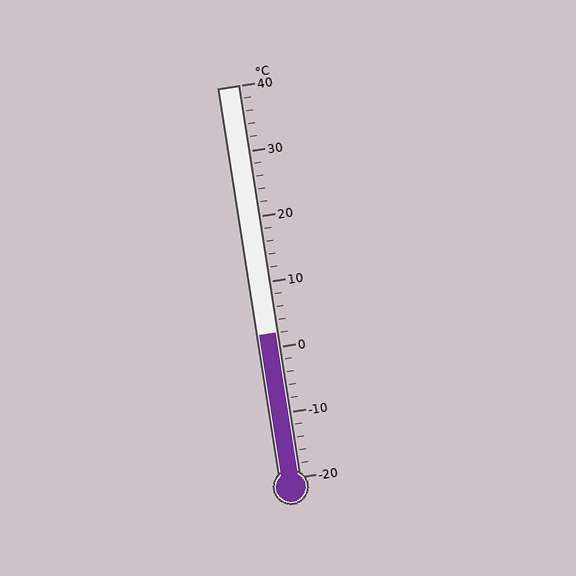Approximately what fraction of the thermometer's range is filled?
The thermometer is filled to approximately 35% of its range.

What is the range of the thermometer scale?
The thermometer scale ranges from -20°C to 40°C.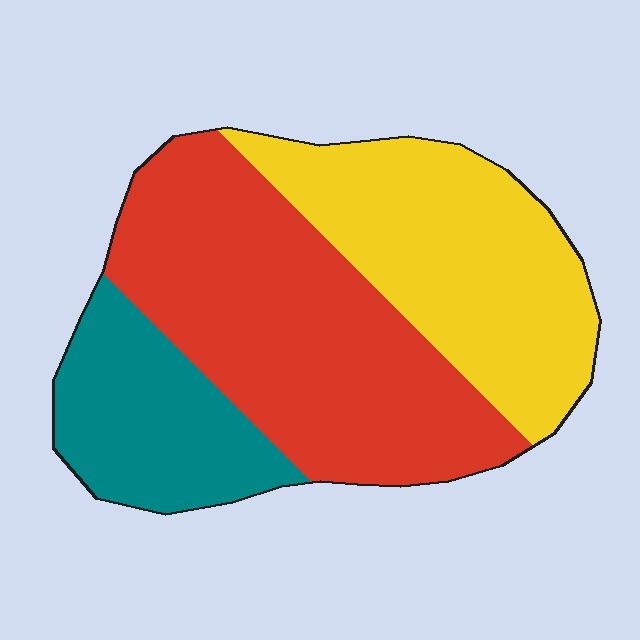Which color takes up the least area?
Teal, at roughly 20%.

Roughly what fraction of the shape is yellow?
Yellow takes up about one third (1/3) of the shape.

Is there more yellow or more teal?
Yellow.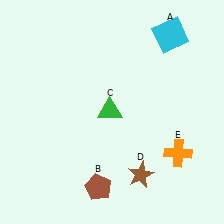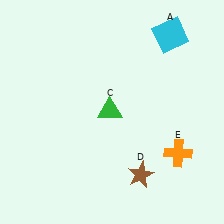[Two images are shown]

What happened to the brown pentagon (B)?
The brown pentagon (B) was removed in Image 2. It was in the bottom-left area of Image 1.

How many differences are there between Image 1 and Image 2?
There is 1 difference between the two images.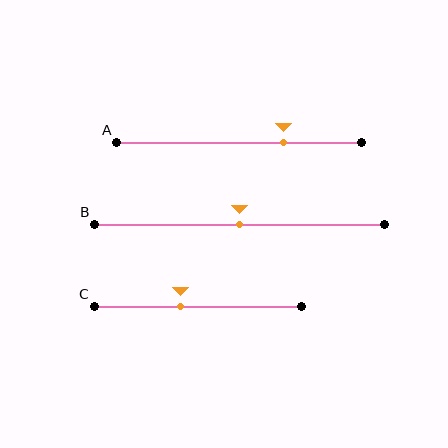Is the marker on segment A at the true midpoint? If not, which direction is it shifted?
No, the marker on segment A is shifted to the right by about 18% of the segment length.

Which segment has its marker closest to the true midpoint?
Segment B has its marker closest to the true midpoint.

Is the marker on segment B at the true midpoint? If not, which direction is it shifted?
Yes, the marker on segment B is at the true midpoint.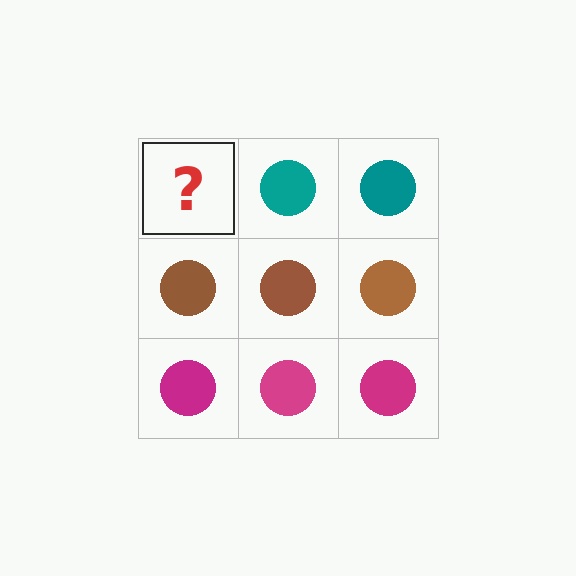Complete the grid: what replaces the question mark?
The question mark should be replaced with a teal circle.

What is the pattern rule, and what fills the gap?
The rule is that each row has a consistent color. The gap should be filled with a teal circle.